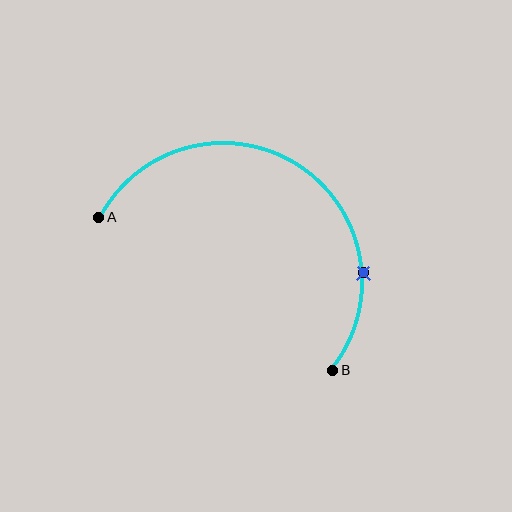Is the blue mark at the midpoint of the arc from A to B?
No. The blue mark lies on the arc but is closer to endpoint B. The arc midpoint would be at the point on the curve equidistant along the arc from both A and B.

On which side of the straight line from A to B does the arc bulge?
The arc bulges above the straight line connecting A and B.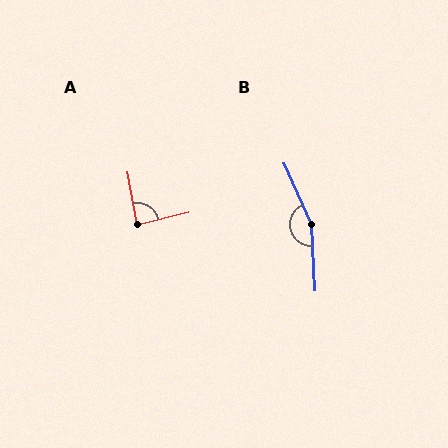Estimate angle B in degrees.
Approximately 159 degrees.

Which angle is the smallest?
A, at approximately 86 degrees.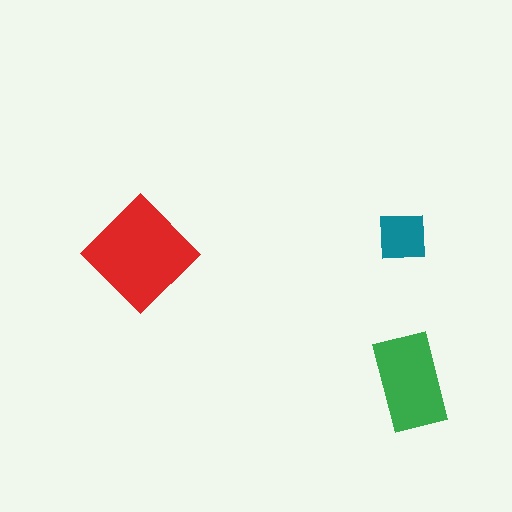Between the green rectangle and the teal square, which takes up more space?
The green rectangle.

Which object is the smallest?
The teal square.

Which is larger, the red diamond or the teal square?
The red diamond.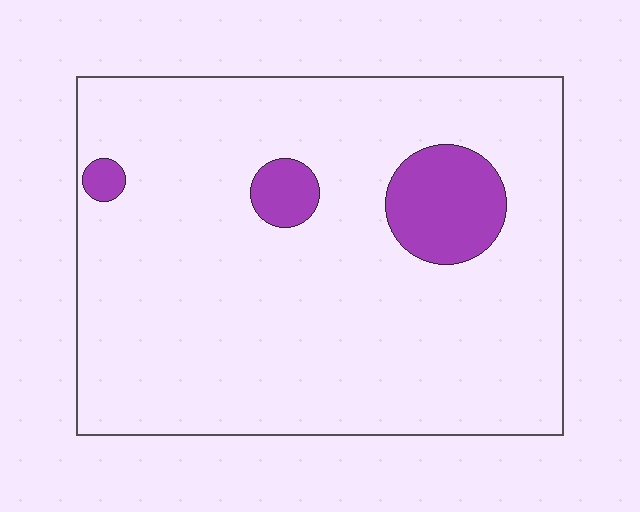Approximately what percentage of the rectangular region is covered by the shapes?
Approximately 10%.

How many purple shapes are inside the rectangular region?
3.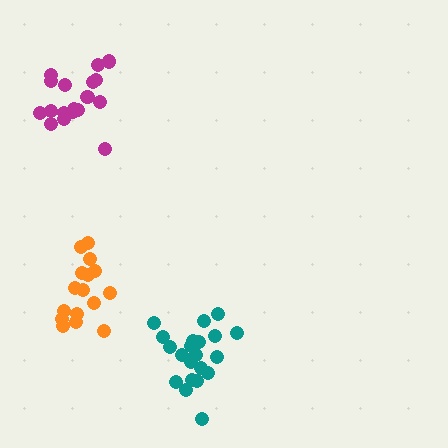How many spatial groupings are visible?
There are 3 spatial groupings.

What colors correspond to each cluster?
The clusters are colored: orange, teal, magenta.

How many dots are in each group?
Group 1: 16 dots, Group 2: 21 dots, Group 3: 18 dots (55 total).